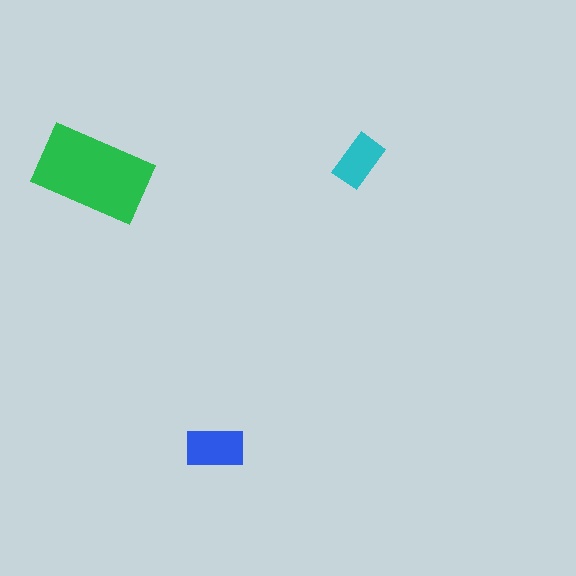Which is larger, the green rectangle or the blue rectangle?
The green one.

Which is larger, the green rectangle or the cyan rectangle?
The green one.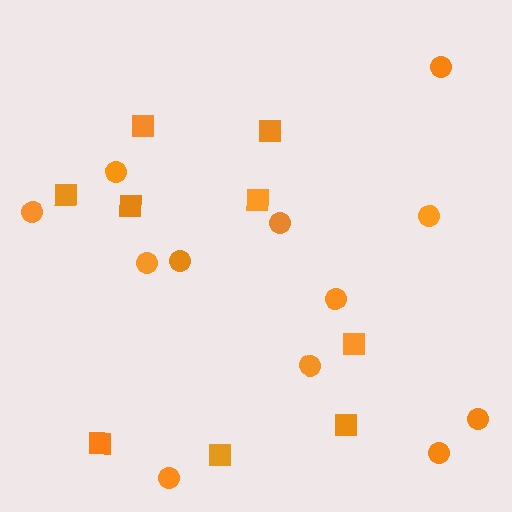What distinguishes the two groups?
There are 2 groups: one group of squares (9) and one group of circles (12).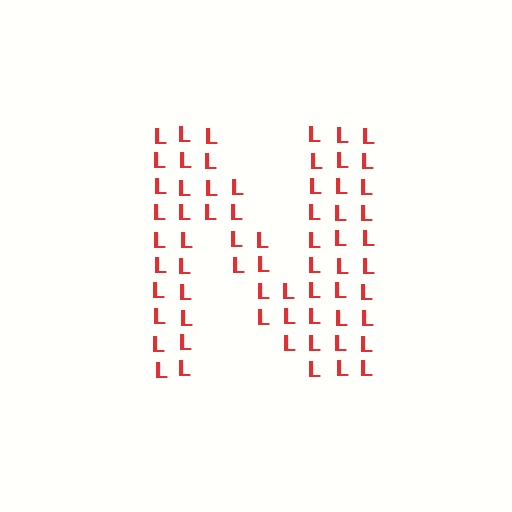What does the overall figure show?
The overall figure shows the letter N.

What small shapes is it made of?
It is made of small letter L's.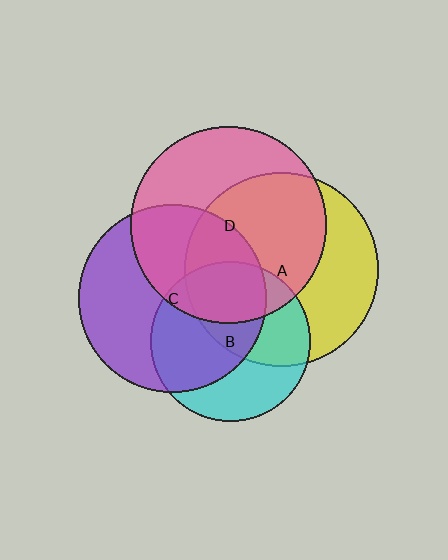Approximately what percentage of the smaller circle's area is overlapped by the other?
Approximately 45%.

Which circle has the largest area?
Circle D (pink).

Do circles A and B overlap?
Yes.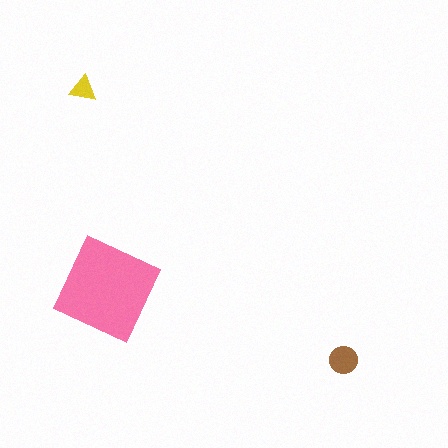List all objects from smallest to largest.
The yellow triangle, the brown circle, the pink diamond.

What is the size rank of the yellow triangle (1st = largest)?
3rd.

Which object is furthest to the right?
The brown circle is rightmost.